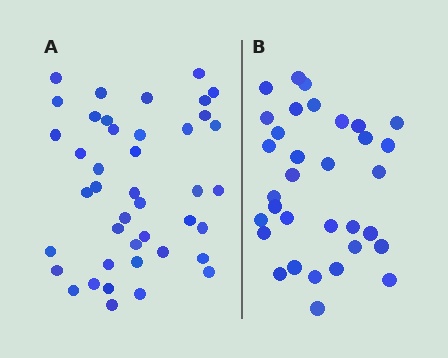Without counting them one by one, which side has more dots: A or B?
Region A (the left region) has more dots.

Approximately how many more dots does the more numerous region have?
Region A has roughly 8 or so more dots than region B.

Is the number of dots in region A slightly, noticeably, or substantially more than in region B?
Region A has noticeably more, but not dramatically so. The ratio is roughly 1.3 to 1.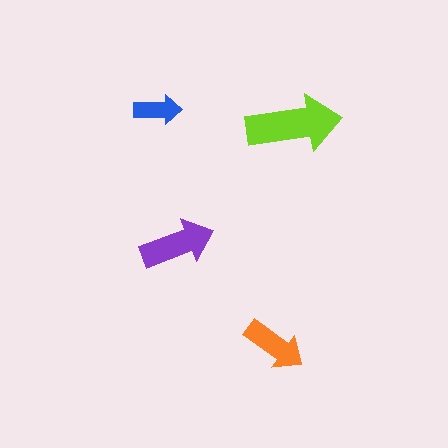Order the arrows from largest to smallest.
the lime one, the purple one, the orange one, the blue one.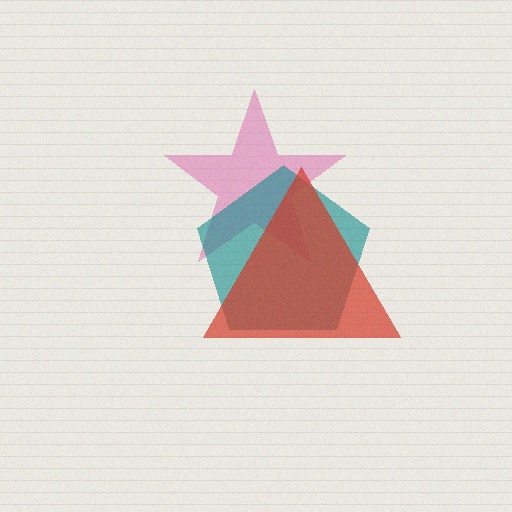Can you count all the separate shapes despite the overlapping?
Yes, there are 3 separate shapes.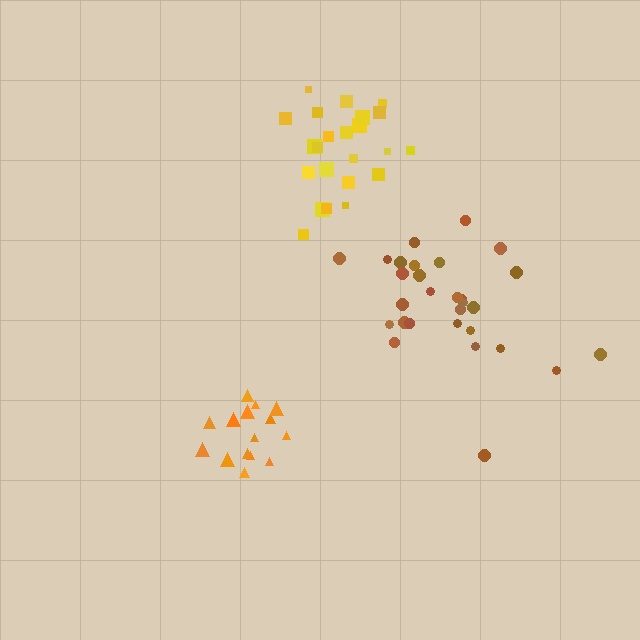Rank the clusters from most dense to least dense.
orange, yellow, brown.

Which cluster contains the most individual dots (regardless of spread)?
Brown (29).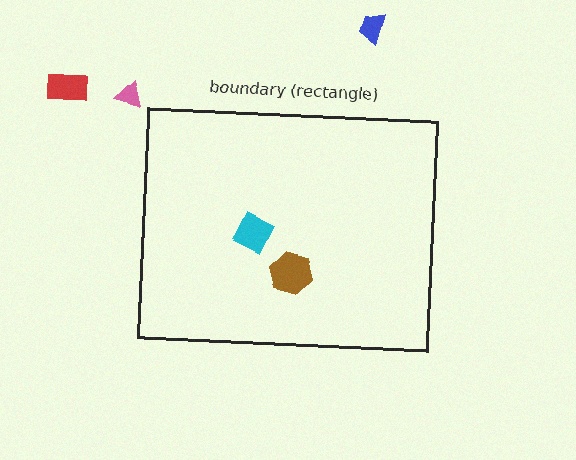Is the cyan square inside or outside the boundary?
Inside.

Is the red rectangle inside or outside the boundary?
Outside.